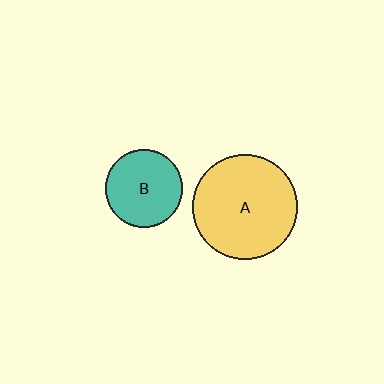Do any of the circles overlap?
No, none of the circles overlap.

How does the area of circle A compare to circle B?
Approximately 1.8 times.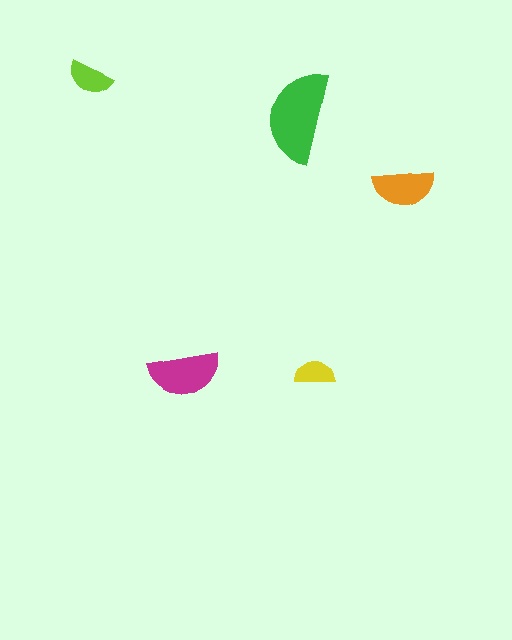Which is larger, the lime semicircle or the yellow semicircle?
The lime one.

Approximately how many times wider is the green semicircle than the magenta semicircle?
About 1.5 times wider.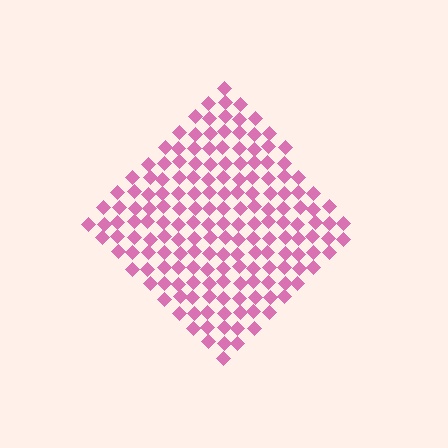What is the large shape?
The large shape is a diamond.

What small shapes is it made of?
It is made of small diamonds.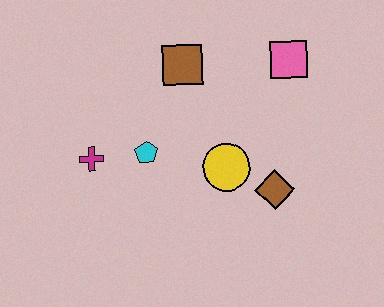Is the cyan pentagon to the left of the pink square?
Yes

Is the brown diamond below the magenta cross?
Yes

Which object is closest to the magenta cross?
The cyan pentagon is closest to the magenta cross.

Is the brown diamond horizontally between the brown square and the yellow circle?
No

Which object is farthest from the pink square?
The magenta cross is farthest from the pink square.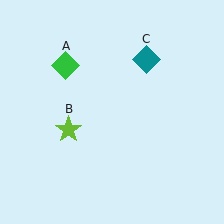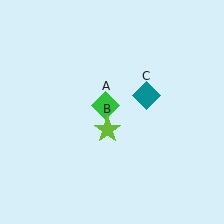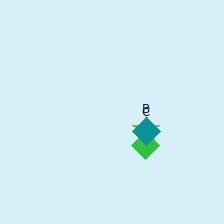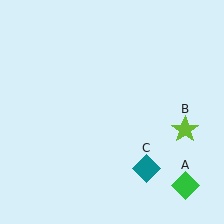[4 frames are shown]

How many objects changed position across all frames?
3 objects changed position: green diamond (object A), lime star (object B), teal diamond (object C).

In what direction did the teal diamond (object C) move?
The teal diamond (object C) moved down.